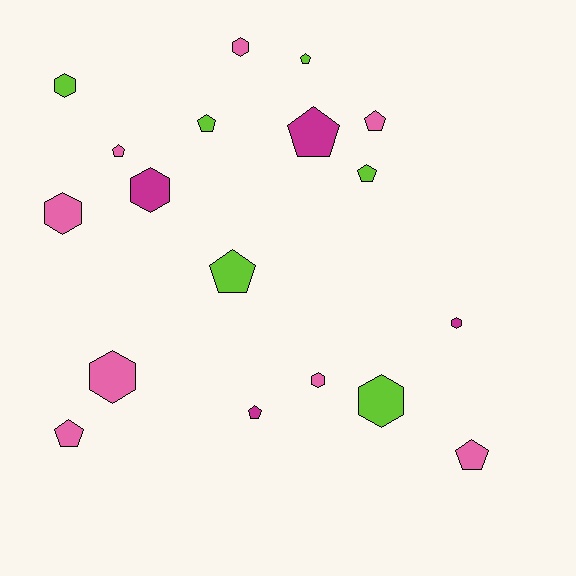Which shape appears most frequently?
Pentagon, with 10 objects.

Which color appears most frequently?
Pink, with 8 objects.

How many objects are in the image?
There are 18 objects.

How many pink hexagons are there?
There are 4 pink hexagons.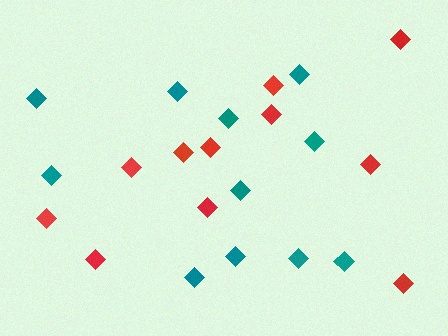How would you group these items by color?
There are 2 groups: one group of teal diamonds (11) and one group of red diamonds (11).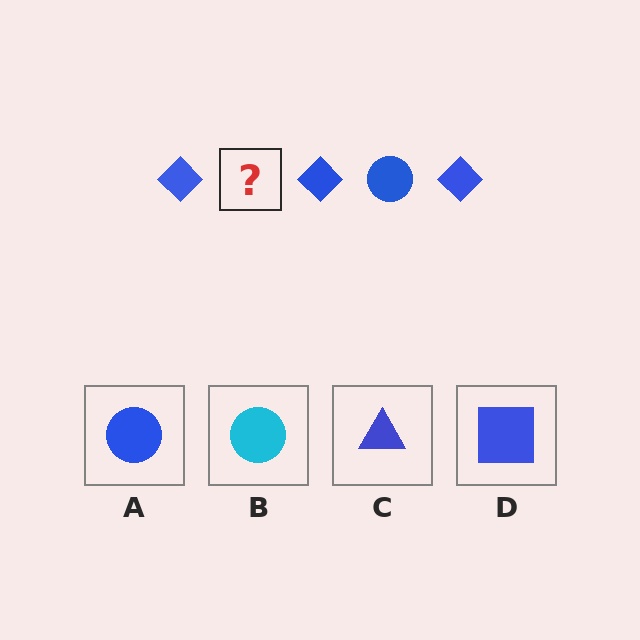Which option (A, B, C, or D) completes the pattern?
A.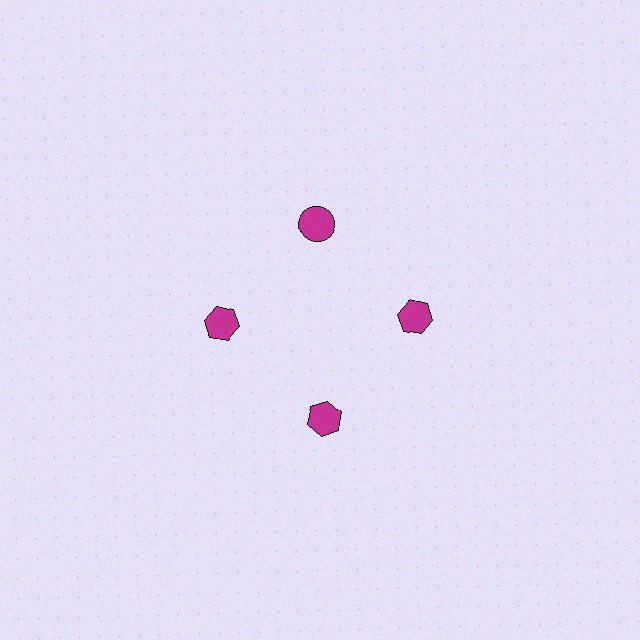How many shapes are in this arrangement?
There are 4 shapes arranged in a ring pattern.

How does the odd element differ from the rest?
It has a different shape: circle instead of hexagon.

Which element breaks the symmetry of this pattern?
The magenta circle at roughly the 12 o'clock position breaks the symmetry. All other shapes are magenta hexagons.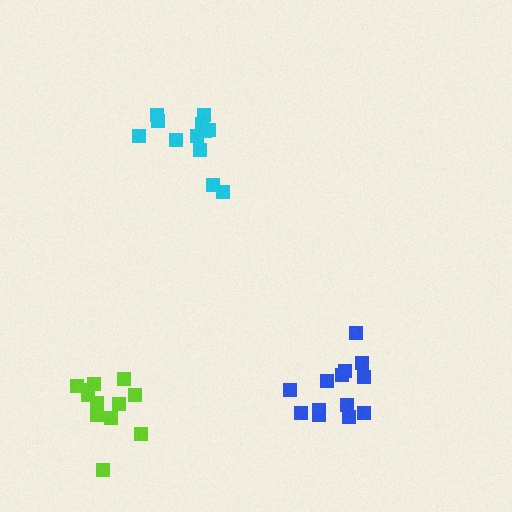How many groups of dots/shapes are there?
There are 3 groups.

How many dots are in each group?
Group 1: 12 dots, Group 2: 13 dots, Group 3: 12 dots (37 total).